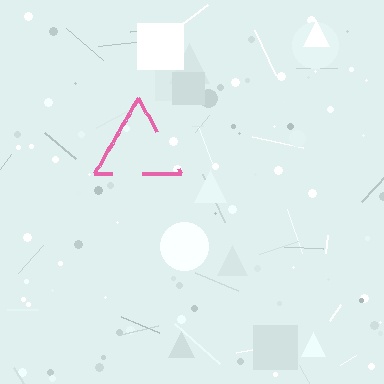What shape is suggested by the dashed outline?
The dashed outline suggests a triangle.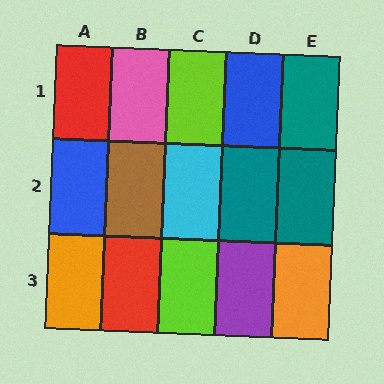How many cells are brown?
1 cell is brown.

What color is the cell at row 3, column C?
Lime.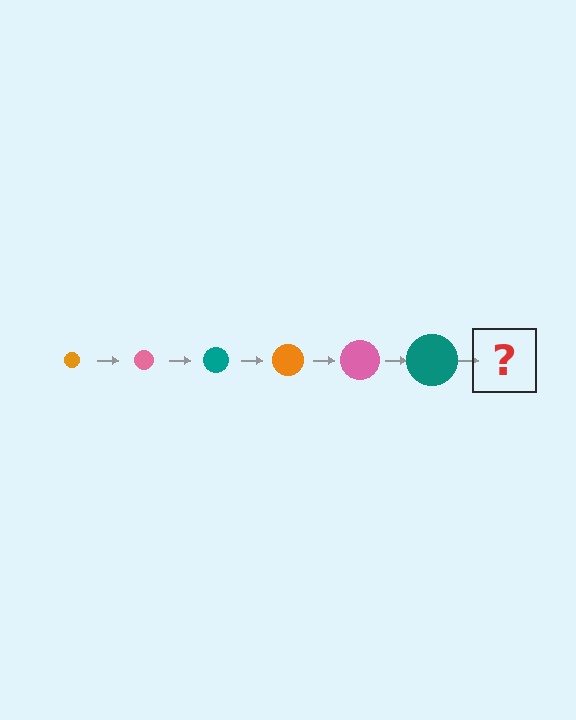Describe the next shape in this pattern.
It should be an orange circle, larger than the previous one.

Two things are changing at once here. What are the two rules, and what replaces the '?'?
The two rules are that the circle grows larger each step and the color cycles through orange, pink, and teal. The '?' should be an orange circle, larger than the previous one.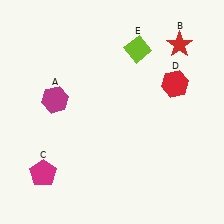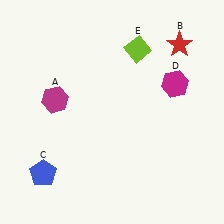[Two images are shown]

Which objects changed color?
C changed from magenta to blue. D changed from red to magenta.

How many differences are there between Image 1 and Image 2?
There are 2 differences between the two images.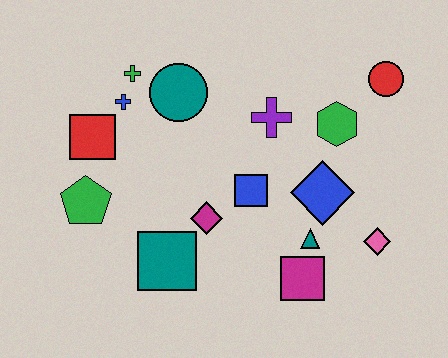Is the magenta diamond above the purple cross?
No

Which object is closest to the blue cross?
The green cross is closest to the blue cross.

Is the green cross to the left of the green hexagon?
Yes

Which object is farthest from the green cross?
The pink diamond is farthest from the green cross.